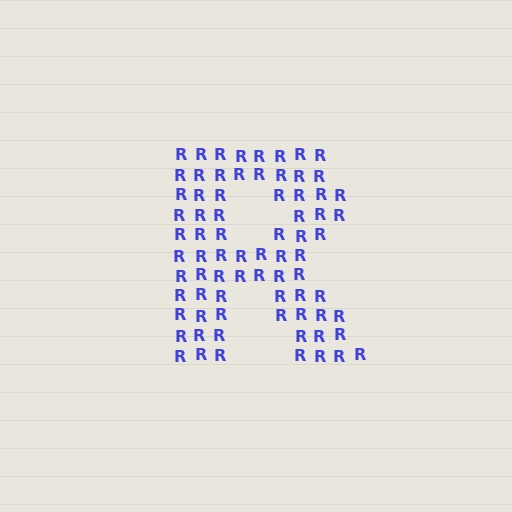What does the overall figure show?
The overall figure shows the letter R.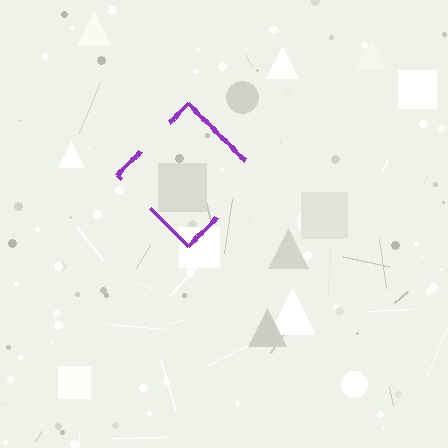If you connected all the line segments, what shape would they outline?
They would outline a diamond.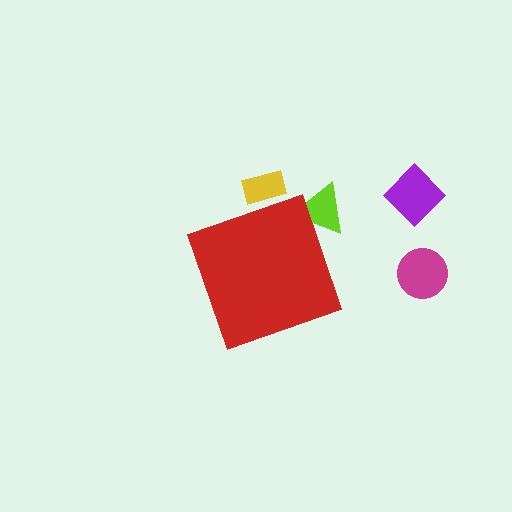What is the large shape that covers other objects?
A red diamond.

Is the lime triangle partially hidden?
Yes, the lime triangle is partially hidden behind the red diamond.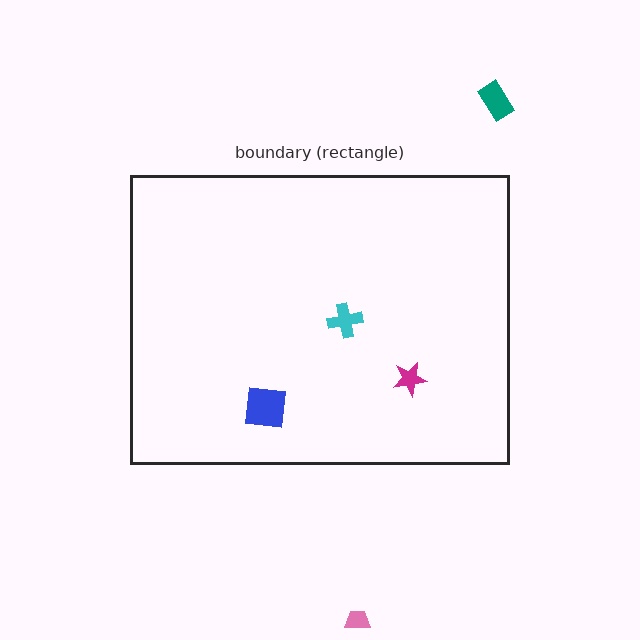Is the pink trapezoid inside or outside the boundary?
Outside.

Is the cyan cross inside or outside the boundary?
Inside.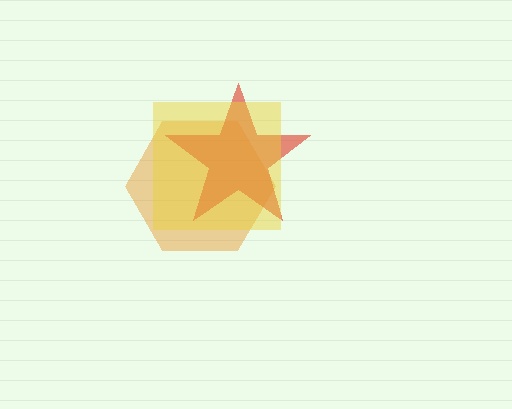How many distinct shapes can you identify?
There are 3 distinct shapes: an orange hexagon, a red star, a yellow square.